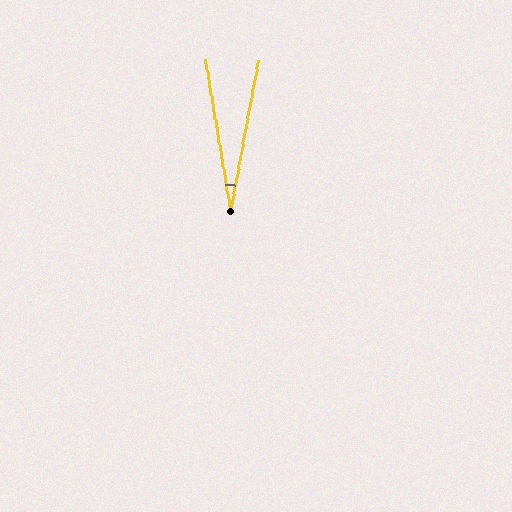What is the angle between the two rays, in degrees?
Approximately 20 degrees.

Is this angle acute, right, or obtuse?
It is acute.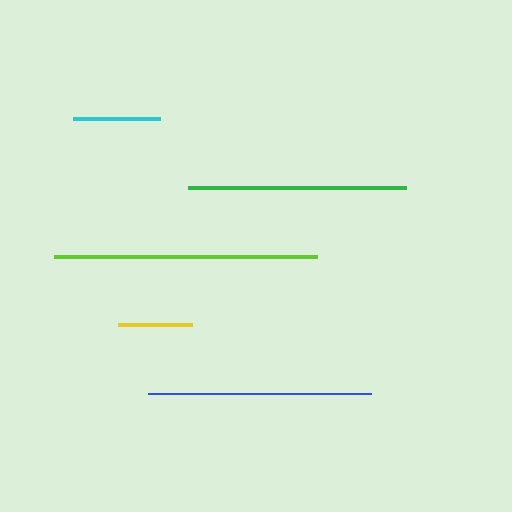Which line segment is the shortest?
The yellow line is the shortest at approximately 74 pixels.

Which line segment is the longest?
The lime line is the longest at approximately 263 pixels.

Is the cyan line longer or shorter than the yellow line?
The cyan line is longer than the yellow line.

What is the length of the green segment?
The green segment is approximately 217 pixels long.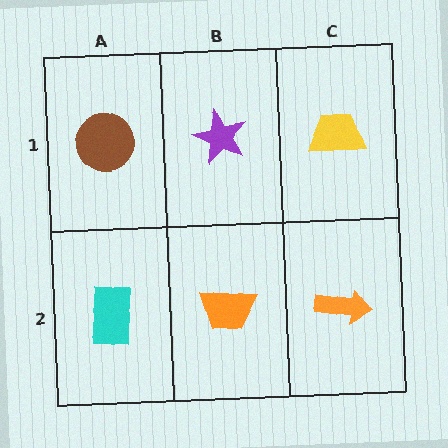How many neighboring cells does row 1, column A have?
2.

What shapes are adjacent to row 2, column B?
A purple star (row 1, column B), a cyan rectangle (row 2, column A), an orange arrow (row 2, column C).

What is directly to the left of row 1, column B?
A brown circle.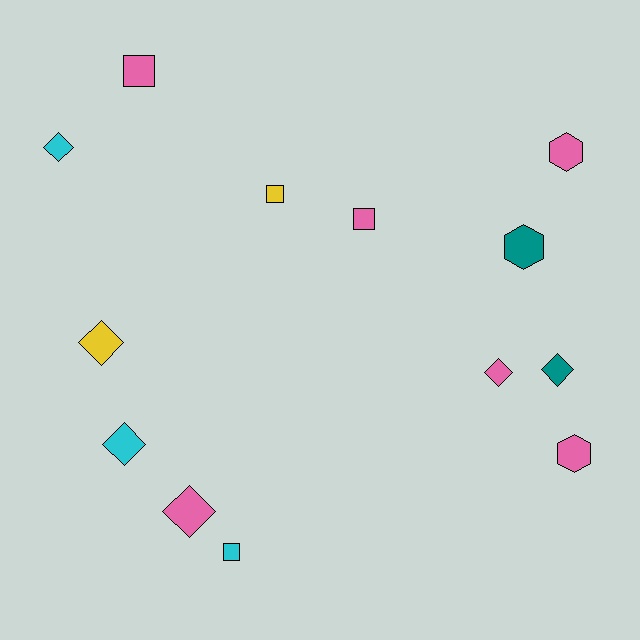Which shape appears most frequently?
Diamond, with 6 objects.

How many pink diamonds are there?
There are 2 pink diamonds.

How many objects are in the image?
There are 13 objects.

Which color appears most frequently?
Pink, with 6 objects.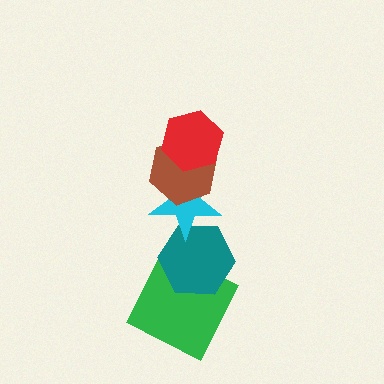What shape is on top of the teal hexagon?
The cyan star is on top of the teal hexagon.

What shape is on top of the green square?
The teal hexagon is on top of the green square.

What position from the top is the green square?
The green square is 5th from the top.